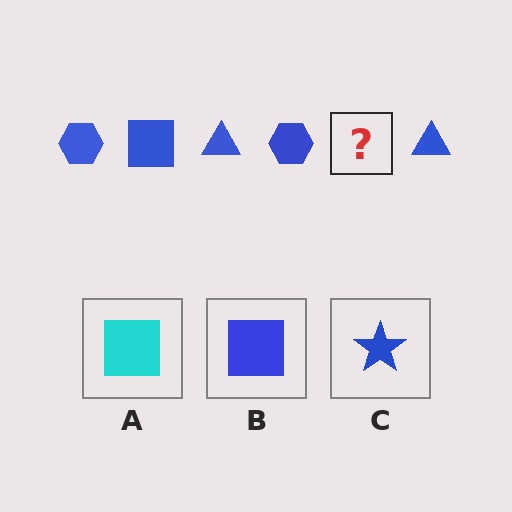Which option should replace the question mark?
Option B.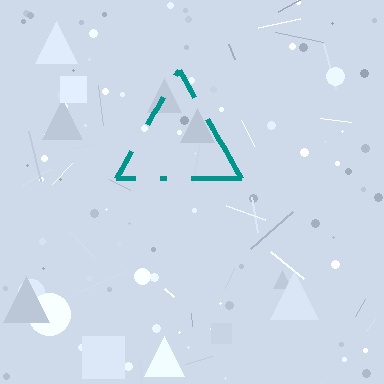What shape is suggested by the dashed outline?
The dashed outline suggests a triangle.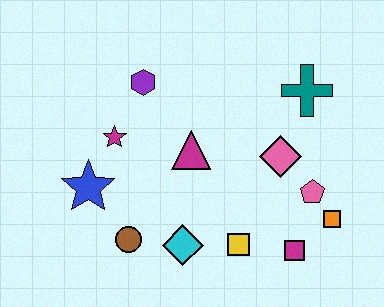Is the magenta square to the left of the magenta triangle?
No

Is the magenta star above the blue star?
Yes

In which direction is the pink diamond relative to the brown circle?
The pink diamond is to the right of the brown circle.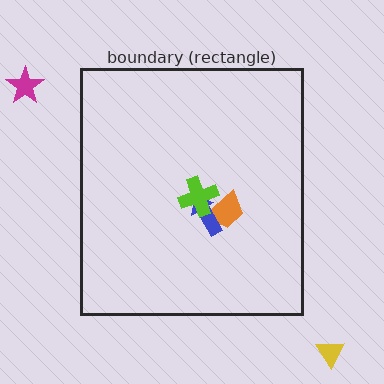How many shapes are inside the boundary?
3 inside, 2 outside.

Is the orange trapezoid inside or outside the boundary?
Inside.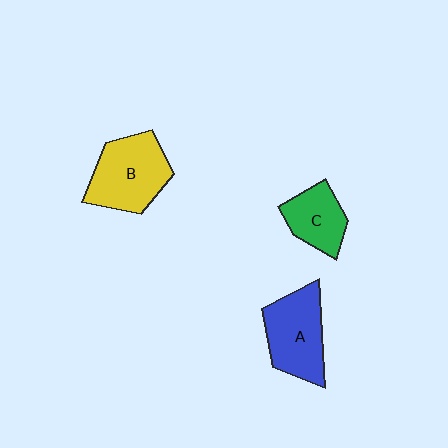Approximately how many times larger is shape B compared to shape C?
Approximately 1.6 times.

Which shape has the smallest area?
Shape C (green).